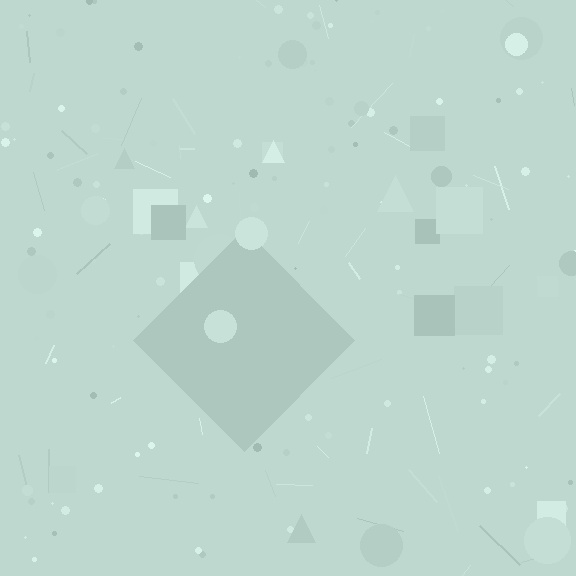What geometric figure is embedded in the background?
A diamond is embedded in the background.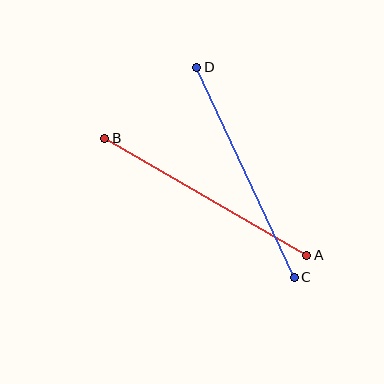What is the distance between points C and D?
The distance is approximately 232 pixels.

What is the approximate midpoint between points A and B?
The midpoint is at approximately (206, 197) pixels.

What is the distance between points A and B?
The distance is approximately 234 pixels.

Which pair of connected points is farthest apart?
Points A and B are farthest apart.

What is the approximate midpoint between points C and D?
The midpoint is at approximately (245, 172) pixels.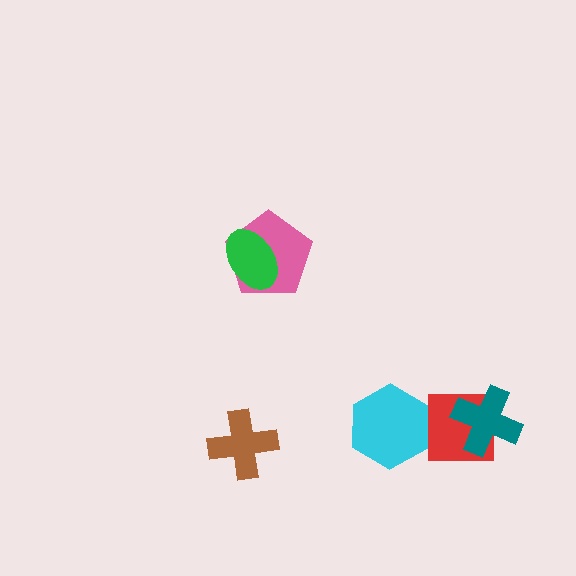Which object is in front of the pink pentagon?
The green ellipse is in front of the pink pentagon.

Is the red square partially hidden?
Yes, it is partially covered by another shape.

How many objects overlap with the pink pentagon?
1 object overlaps with the pink pentagon.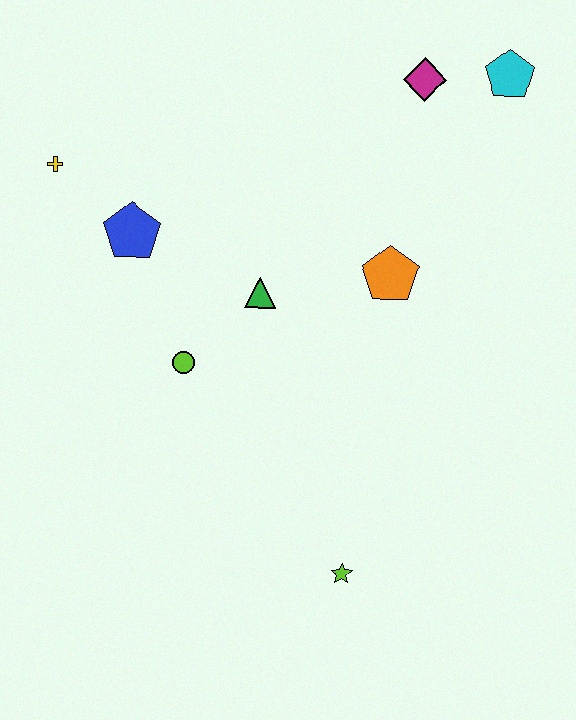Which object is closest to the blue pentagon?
The yellow cross is closest to the blue pentagon.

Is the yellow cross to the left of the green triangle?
Yes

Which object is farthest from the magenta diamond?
The lime star is farthest from the magenta diamond.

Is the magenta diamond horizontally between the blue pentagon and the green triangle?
No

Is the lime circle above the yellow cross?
No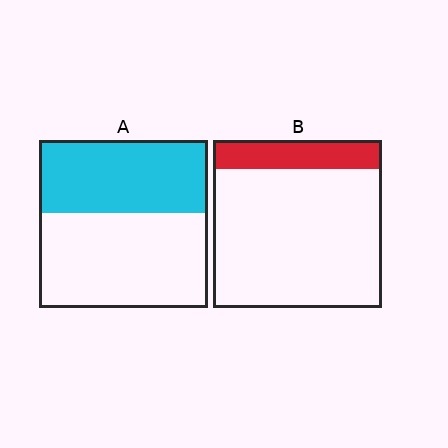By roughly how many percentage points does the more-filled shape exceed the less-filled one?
By roughly 25 percentage points (A over B).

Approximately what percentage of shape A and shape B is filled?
A is approximately 45% and B is approximately 15%.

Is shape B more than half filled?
No.